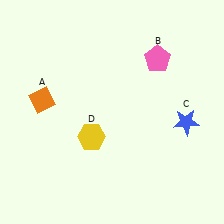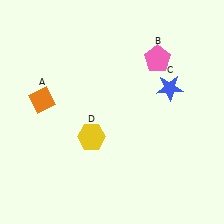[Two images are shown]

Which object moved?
The blue star (C) moved up.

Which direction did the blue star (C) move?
The blue star (C) moved up.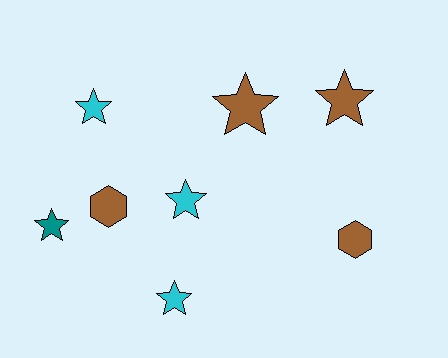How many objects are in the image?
There are 8 objects.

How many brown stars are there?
There are 2 brown stars.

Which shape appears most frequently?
Star, with 6 objects.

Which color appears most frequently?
Brown, with 4 objects.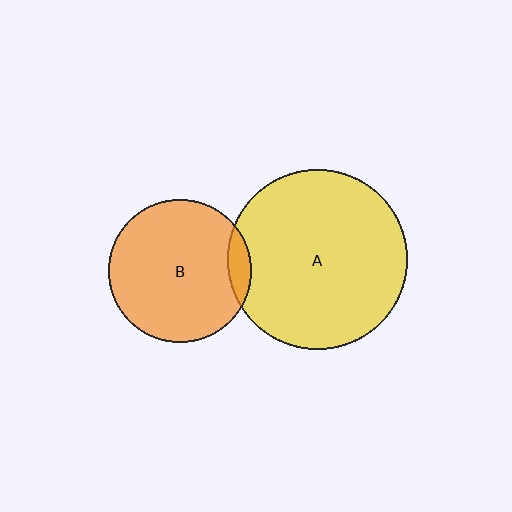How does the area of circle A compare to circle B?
Approximately 1.6 times.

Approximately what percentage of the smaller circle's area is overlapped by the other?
Approximately 10%.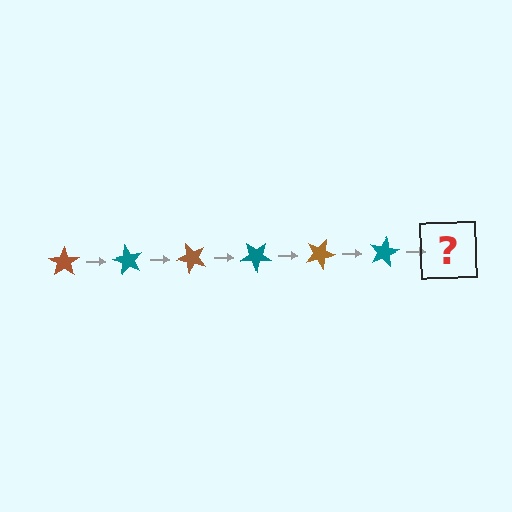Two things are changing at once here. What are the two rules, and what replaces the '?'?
The two rules are that it rotates 60 degrees each step and the color cycles through brown and teal. The '?' should be a brown star, rotated 360 degrees from the start.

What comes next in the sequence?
The next element should be a brown star, rotated 360 degrees from the start.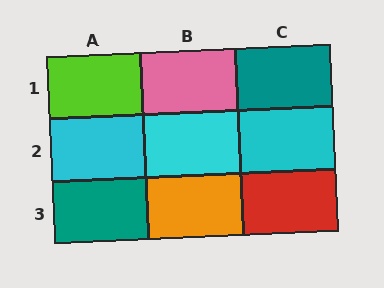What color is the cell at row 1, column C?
Teal.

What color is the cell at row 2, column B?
Cyan.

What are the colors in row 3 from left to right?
Teal, orange, red.